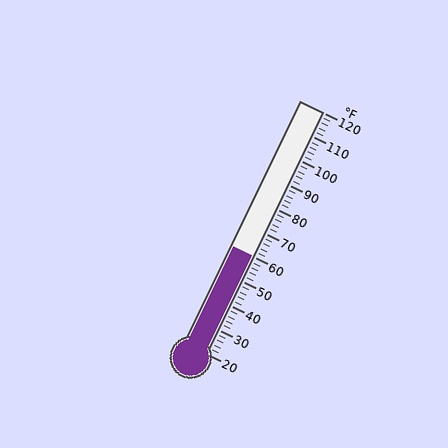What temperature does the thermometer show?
The thermometer shows approximately 60°F.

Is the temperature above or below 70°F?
The temperature is below 70°F.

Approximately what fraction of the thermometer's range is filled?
The thermometer is filled to approximately 40% of its range.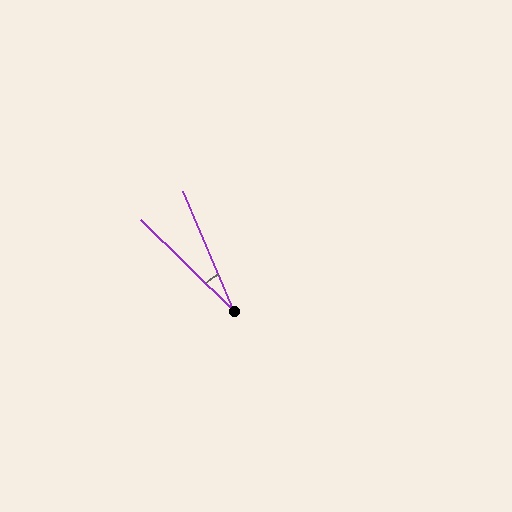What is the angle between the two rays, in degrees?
Approximately 23 degrees.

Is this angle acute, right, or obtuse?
It is acute.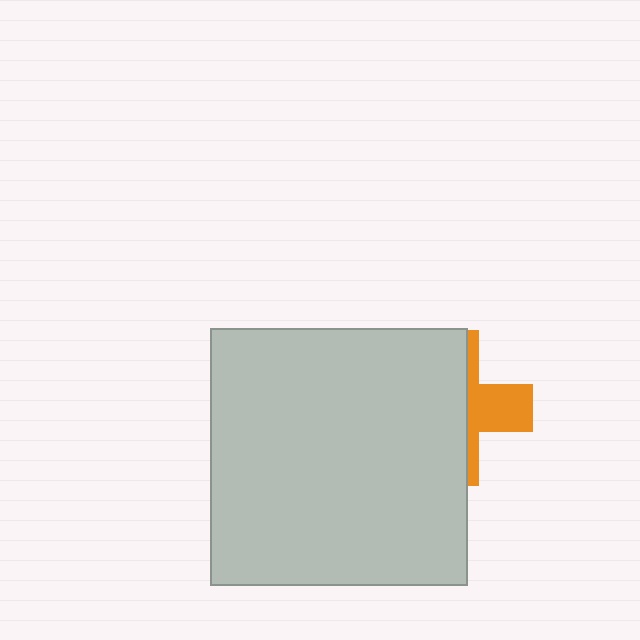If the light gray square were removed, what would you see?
You would see the complete orange cross.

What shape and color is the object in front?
The object in front is a light gray square.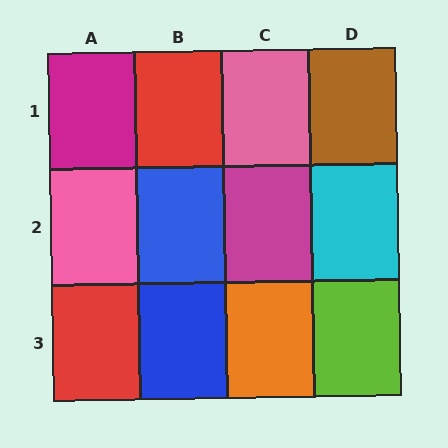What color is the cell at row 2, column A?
Pink.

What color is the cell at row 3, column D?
Lime.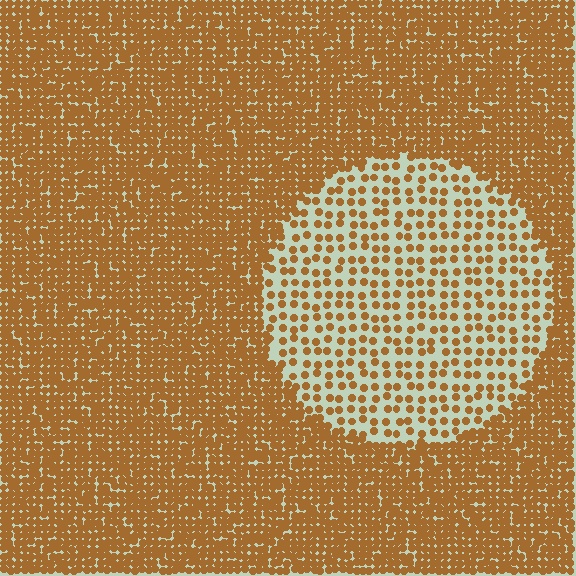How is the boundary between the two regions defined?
The boundary is defined by a change in element density (approximately 2.8x ratio). All elements are the same color, size, and shape.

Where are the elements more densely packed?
The elements are more densely packed outside the circle boundary.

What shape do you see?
I see a circle.